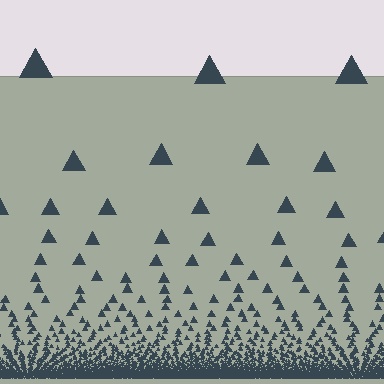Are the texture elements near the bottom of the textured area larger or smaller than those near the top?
Smaller. The gradient is inverted — elements near the bottom are smaller and denser.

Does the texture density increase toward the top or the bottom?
Density increases toward the bottom.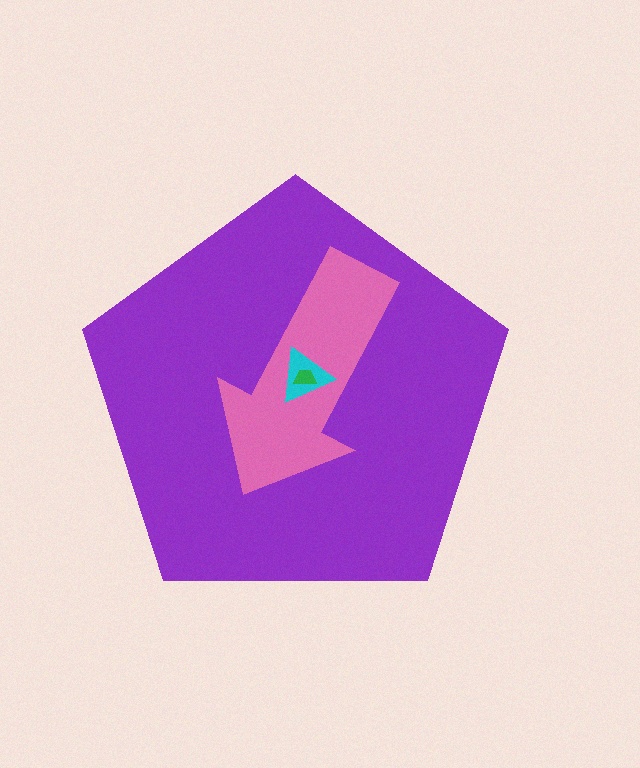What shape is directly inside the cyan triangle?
The green trapezoid.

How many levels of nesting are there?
4.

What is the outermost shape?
The purple pentagon.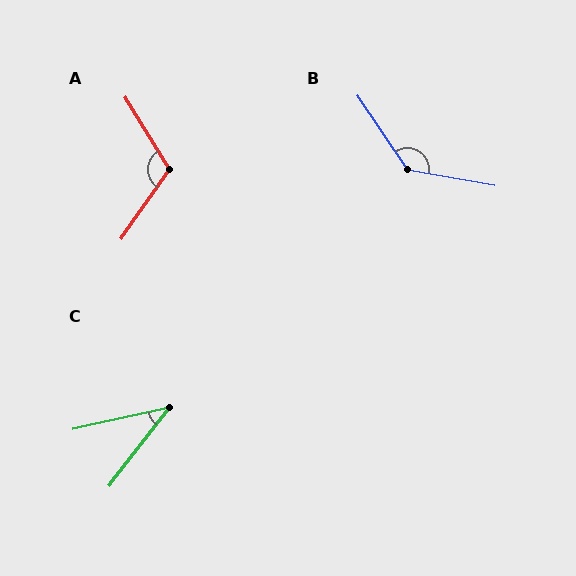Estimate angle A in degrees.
Approximately 113 degrees.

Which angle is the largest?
B, at approximately 134 degrees.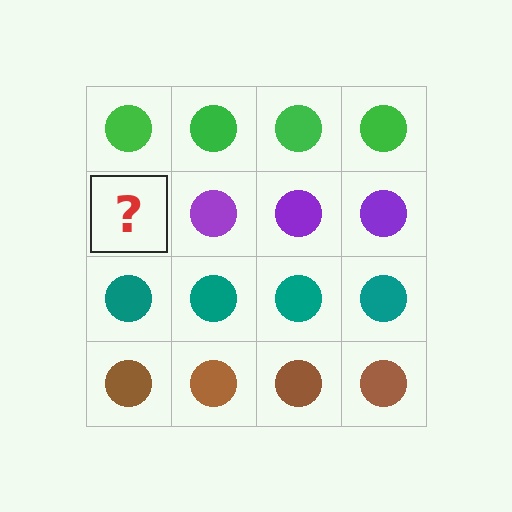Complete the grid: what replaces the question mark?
The question mark should be replaced with a purple circle.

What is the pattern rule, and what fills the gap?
The rule is that each row has a consistent color. The gap should be filled with a purple circle.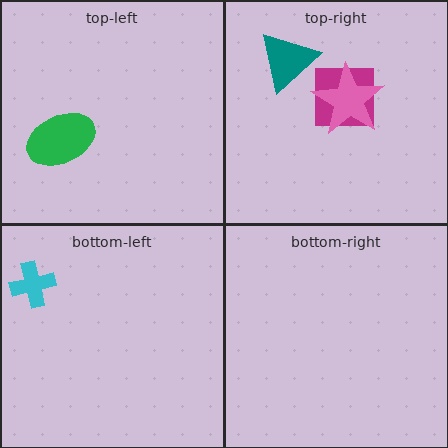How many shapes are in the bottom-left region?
1.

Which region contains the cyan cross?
The bottom-left region.